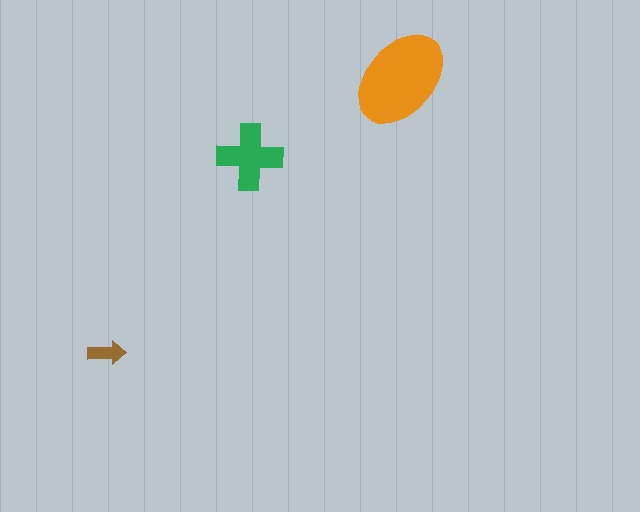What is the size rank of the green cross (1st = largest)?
2nd.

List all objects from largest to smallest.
The orange ellipse, the green cross, the brown arrow.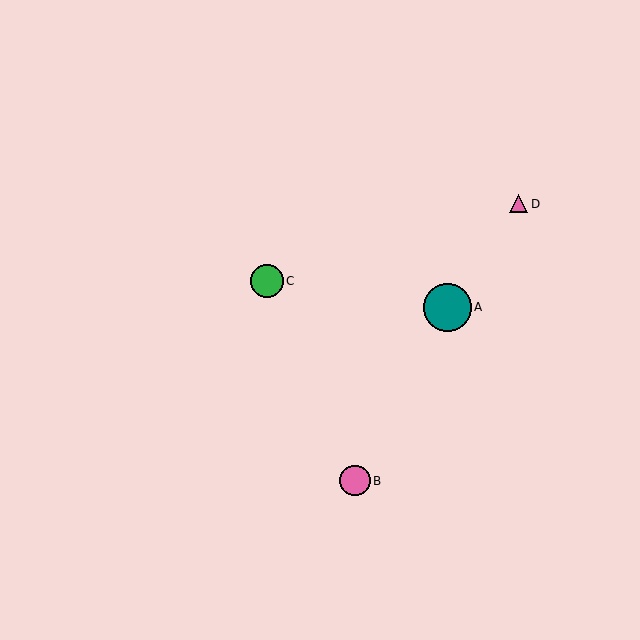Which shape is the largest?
The teal circle (labeled A) is the largest.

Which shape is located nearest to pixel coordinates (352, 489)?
The pink circle (labeled B) at (355, 481) is nearest to that location.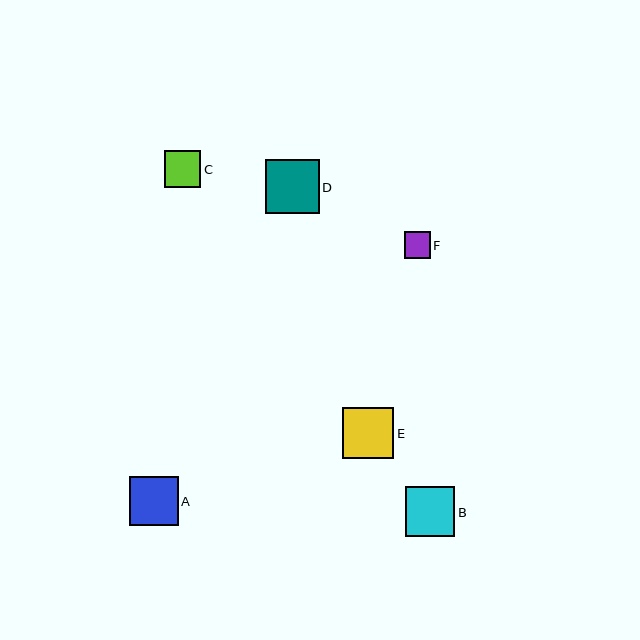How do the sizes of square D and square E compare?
Square D and square E are approximately the same size.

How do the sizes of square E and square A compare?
Square E and square A are approximately the same size.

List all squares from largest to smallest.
From largest to smallest: D, E, B, A, C, F.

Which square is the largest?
Square D is the largest with a size of approximately 54 pixels.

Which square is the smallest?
Square F is the smallest with a size of approximately 26 pixels.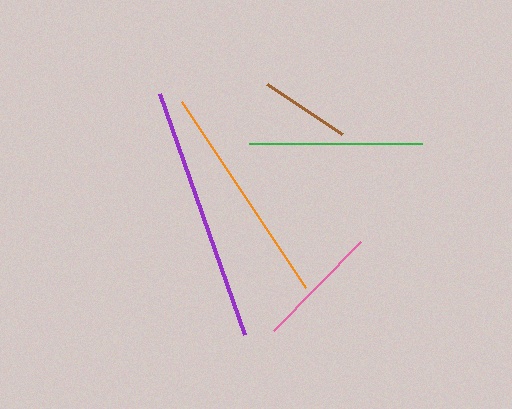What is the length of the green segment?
The green segment is approximately 173 pixels long.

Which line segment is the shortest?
The brown line is the shortest at approximately 90 pixels.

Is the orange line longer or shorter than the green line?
The orange line is longer than the green line.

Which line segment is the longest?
The purple line is the longest at approximately 256 pixels.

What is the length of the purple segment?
The purple segment is approximately 256 pixels long.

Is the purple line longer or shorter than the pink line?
The purple line is longer than the pink line.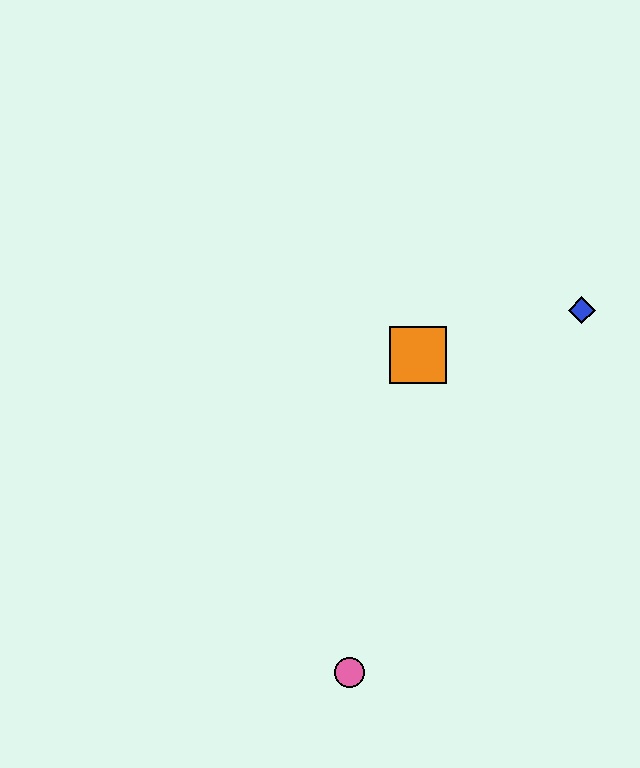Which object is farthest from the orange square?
The pink circle is farthest from the orange square.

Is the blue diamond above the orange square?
Yes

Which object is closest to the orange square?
The blue diamond is closest to the orange square.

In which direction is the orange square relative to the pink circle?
The orange square is above the pink circle.